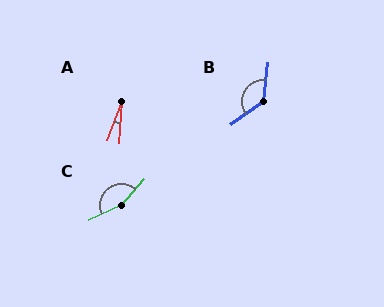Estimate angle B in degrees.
Approximately 133 degrees.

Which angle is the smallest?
A, at approximately 16 degrees.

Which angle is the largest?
C, at approximately 156 degrees.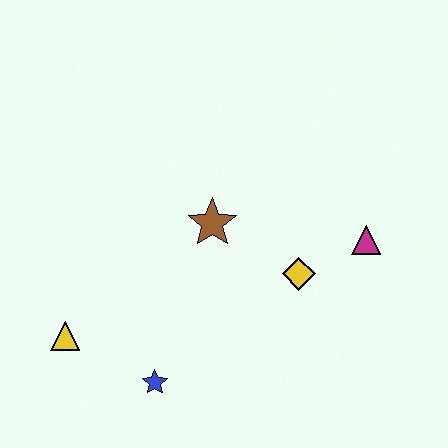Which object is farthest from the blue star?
The magenta triangle is farthest from the blue star.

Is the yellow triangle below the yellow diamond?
Yes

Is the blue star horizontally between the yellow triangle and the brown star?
Yes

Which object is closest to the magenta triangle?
The yellow diamond is closest to the magenta triangle.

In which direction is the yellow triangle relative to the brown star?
The yellow triangle is to the left of the brown star.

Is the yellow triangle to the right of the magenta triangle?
No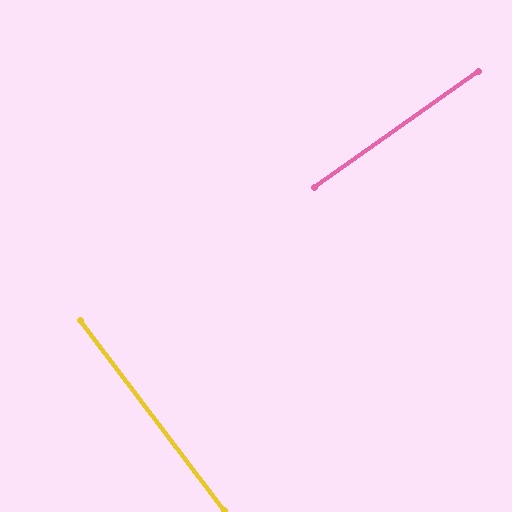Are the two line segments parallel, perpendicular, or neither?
Perpendicular — they meet at approximately 88°.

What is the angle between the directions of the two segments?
Approximately 88 degrees.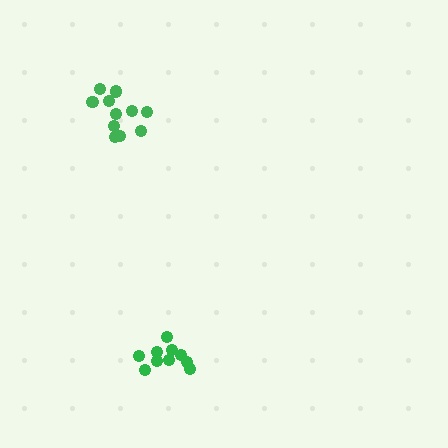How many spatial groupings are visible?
There are 2 spatial groupings.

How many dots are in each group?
Group 1: 10 dots, Group 2: 11 dots (21 total).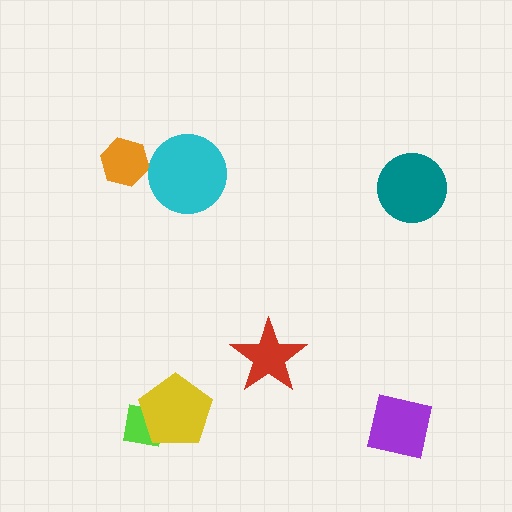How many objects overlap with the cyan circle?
0 objects overlap with the cyan circle.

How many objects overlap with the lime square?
1 object overlaps with the lime square.